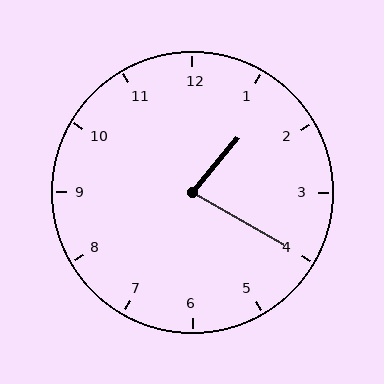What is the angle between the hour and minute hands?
Approximately 80 degrees.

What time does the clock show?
1:20.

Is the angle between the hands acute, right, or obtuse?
It is acute.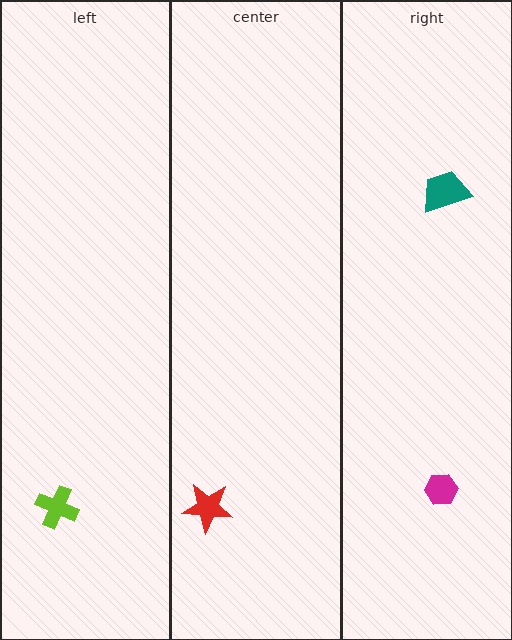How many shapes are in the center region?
1.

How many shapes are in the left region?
1.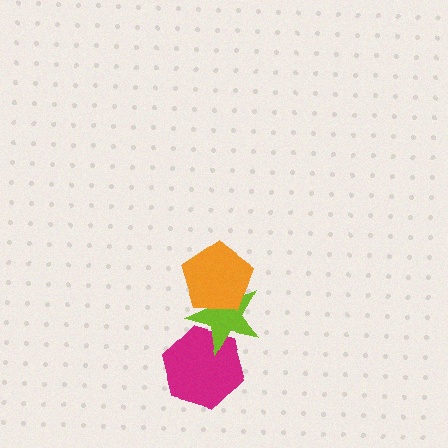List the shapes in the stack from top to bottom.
From top to bottom: the orange pentagon, the lime star, the magenta hexagon.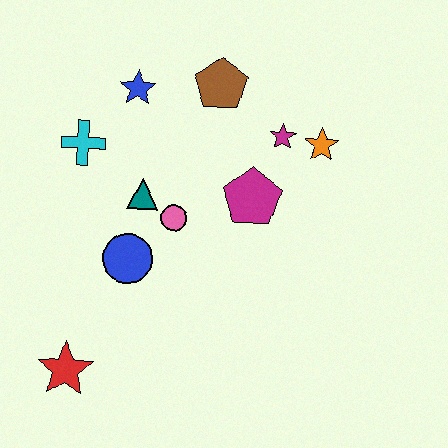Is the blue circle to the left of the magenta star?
Yes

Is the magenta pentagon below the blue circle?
No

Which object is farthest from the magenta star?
The red star is farthest from the magenta star.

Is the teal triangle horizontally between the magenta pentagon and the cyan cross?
Yes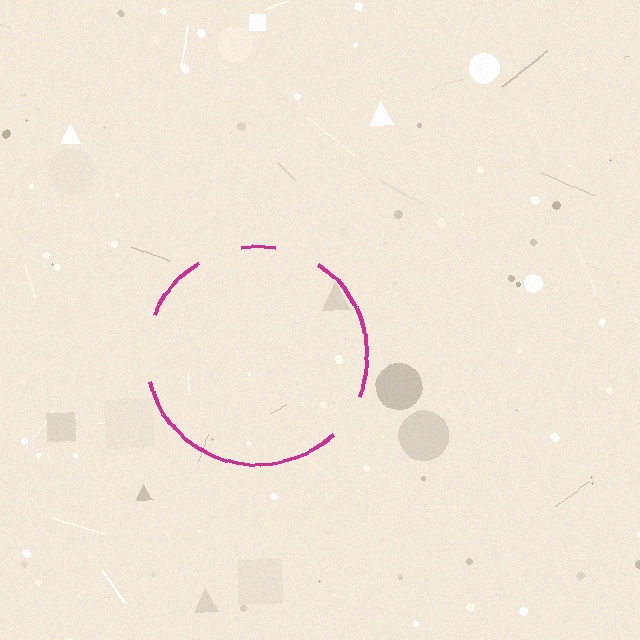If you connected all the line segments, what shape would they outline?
They would outline a circle.